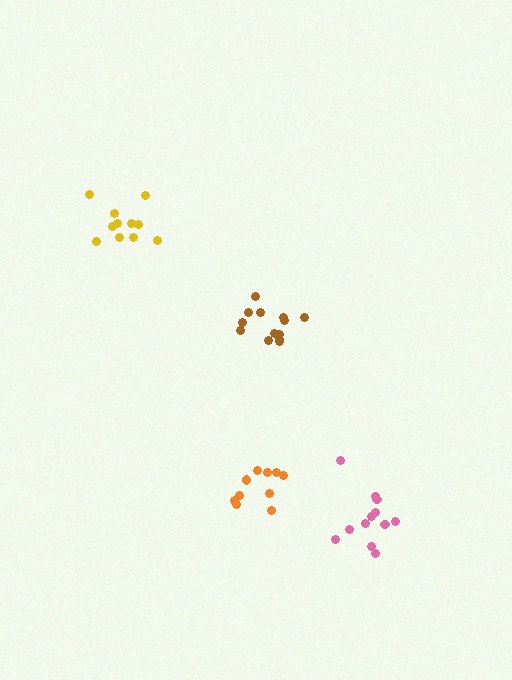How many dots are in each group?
Group 1: 12 dots, Group 2: 11 dots, Group 3: 10 dots, Group 4: 13 dots (46 total).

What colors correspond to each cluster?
The clusters are colored: pink, yellow, orange, brown.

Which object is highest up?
The yellow cluster is topmost.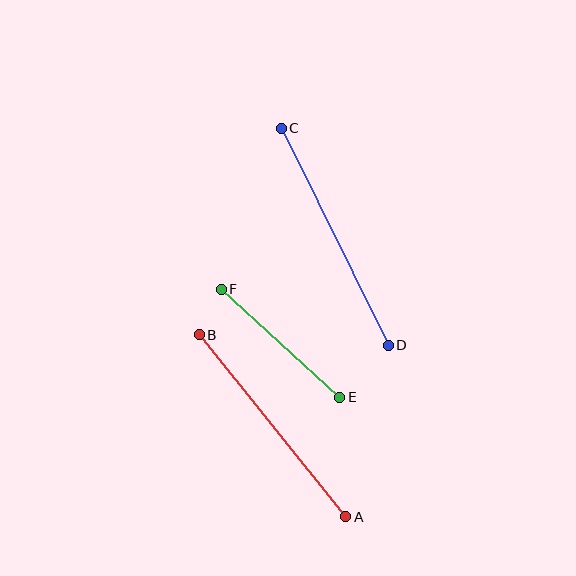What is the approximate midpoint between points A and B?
The midpoint is at approximately (273, 426) pixels.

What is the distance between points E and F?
The distance is approximately 160 pixels.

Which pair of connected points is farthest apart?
Points C and D are farthest apart.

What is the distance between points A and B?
The distance is approximately 234 pixels.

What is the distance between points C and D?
The distance is approximately 242 pixels.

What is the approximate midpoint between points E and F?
The midpoint is at approximately (281, 343) pixels.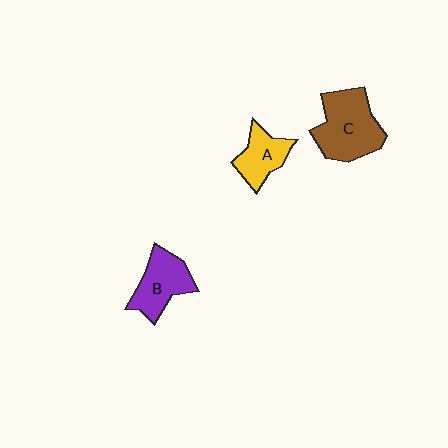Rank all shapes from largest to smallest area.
From largest to smallest: C (brown), B (purple), A (yellow).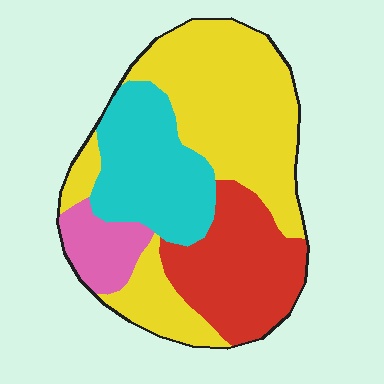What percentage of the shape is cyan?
Cyan takes up about one quarter (1/4) of the shape.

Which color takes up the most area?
Yellow, at roughly 45%.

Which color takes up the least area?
Pink, at roughly 10%.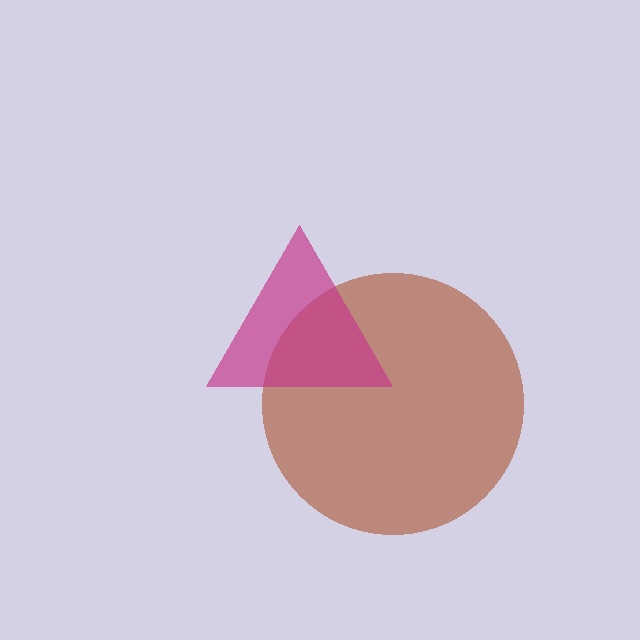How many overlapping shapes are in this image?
There are 2 overlapping shapes in the image.